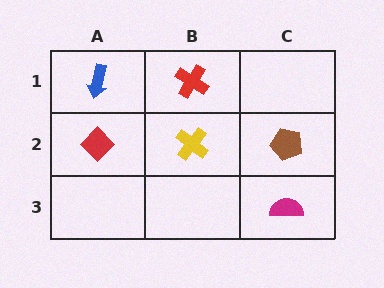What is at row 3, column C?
A magenta semicircle.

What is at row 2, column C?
A brown pentagon.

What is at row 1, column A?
A blue arrow.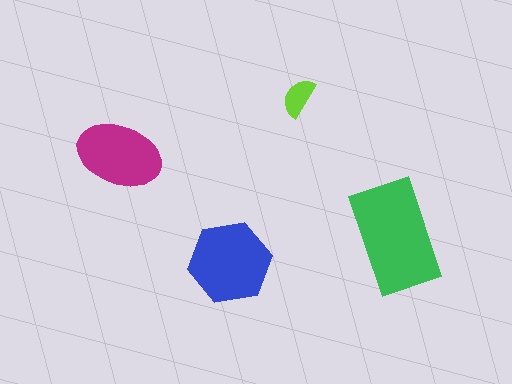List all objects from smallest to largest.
The lime semicircle, the magenta ellipse, the blue hexagon, the green rectangle.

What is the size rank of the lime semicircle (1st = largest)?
4th.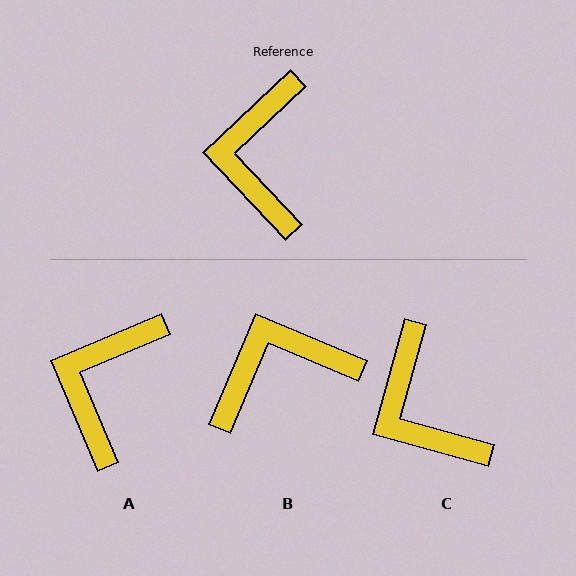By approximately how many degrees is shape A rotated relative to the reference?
Approximately 20 degrees clockwise.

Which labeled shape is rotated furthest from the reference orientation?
B, about 66 degrees away.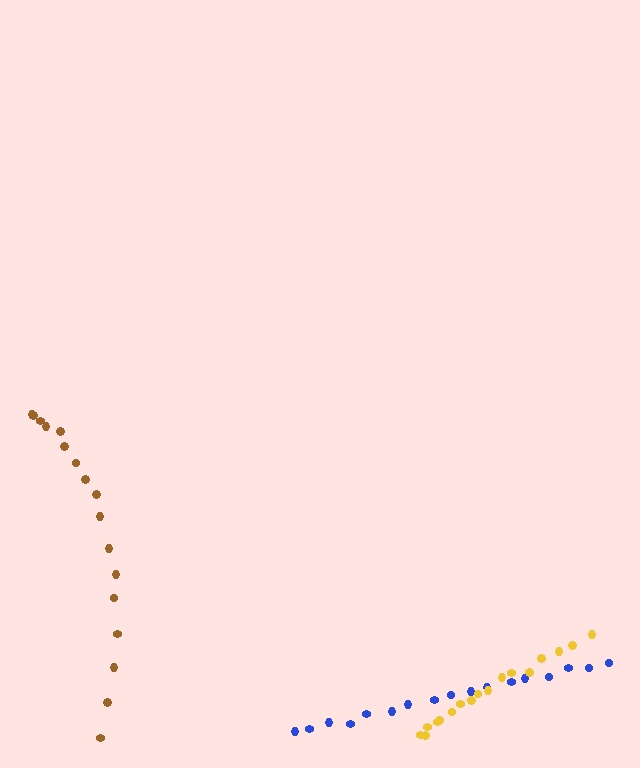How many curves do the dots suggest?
There are 3 distinct paths.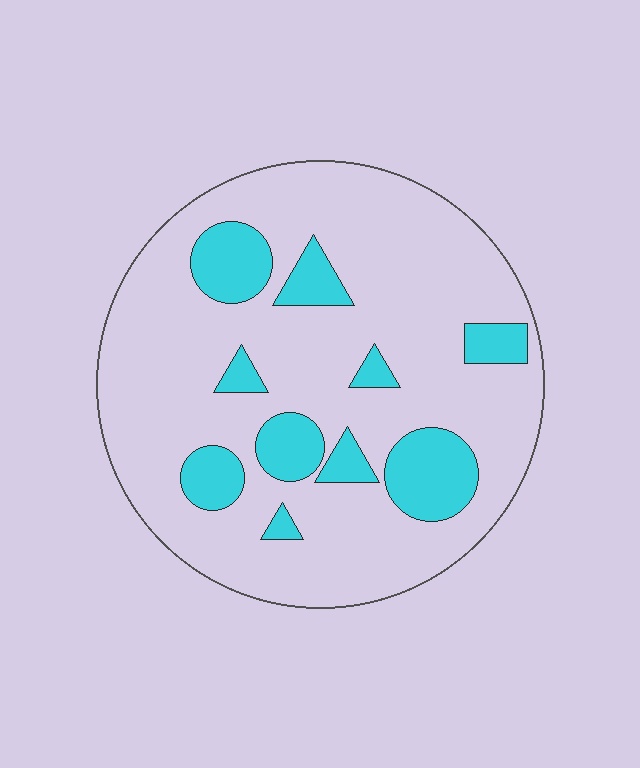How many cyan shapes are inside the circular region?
10.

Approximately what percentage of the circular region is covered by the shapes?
Approximately 20%.